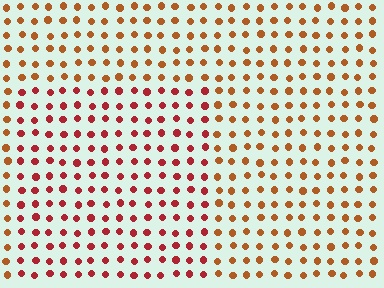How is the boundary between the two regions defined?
The boundary is defined purely by a slight shift in hue (about 31 degrees). Spacing, size, and orientation are identical on both sides.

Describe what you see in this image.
The image is filled with small brown elements in a uniform arrangement. A rectangle-shaped region is visible where the elements are tinted to a slightly different hue, forming a subtle color boundary.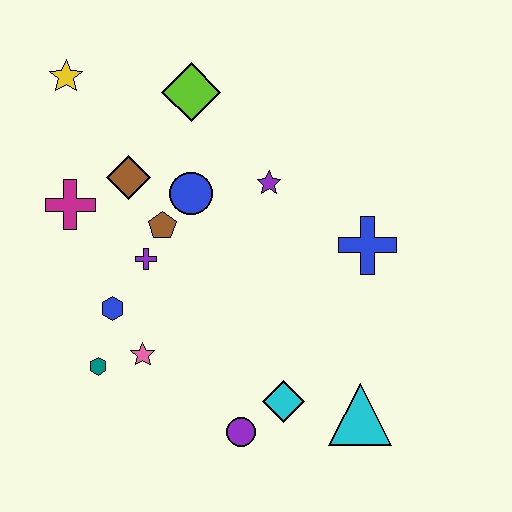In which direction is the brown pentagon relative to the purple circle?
The brown pentagon is above the purple circle.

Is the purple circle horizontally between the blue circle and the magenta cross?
No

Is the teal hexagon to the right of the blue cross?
No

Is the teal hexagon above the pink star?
No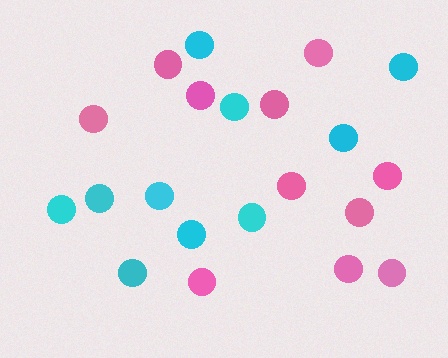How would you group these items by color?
There are 2 groups: one group of pink circles (11) and one group of cyan circles (10).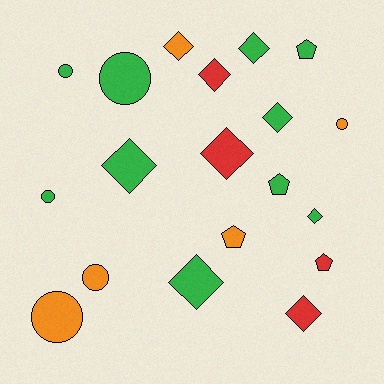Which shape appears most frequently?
Diamond, with 9 objects.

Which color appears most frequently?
Green, with 10 objects.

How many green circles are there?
There are 3 green circles.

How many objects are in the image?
There are 19 objects.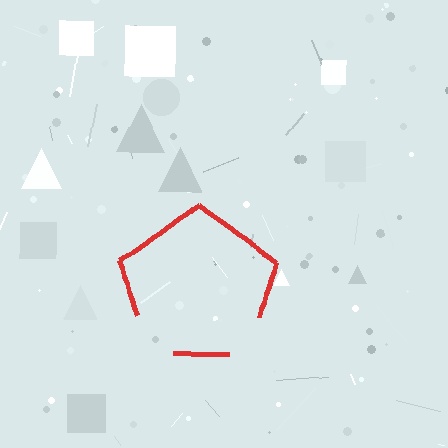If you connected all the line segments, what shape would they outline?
They would outline a pentagon.